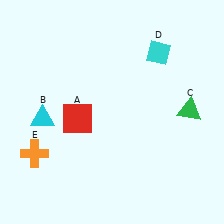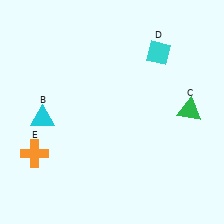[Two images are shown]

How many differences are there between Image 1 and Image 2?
There is 1 difference between the two images.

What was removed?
The red square (A) was removed in Image 2.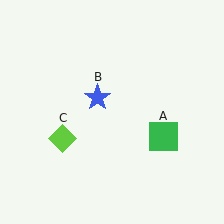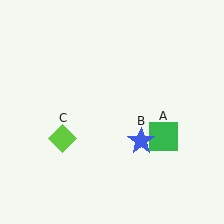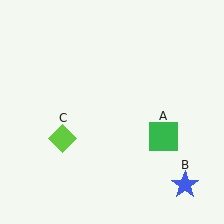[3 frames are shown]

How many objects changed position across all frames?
1 object changed position: blue star (object B).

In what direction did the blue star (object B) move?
The blue star (object B) moved down and to the right.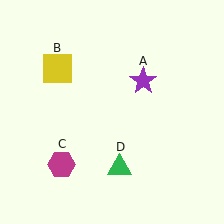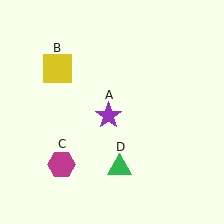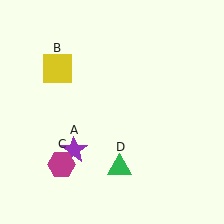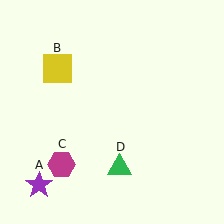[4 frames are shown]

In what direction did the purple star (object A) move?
The purple star (object A) moved down and to the left.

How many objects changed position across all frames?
1 object changed position: purple star (object A).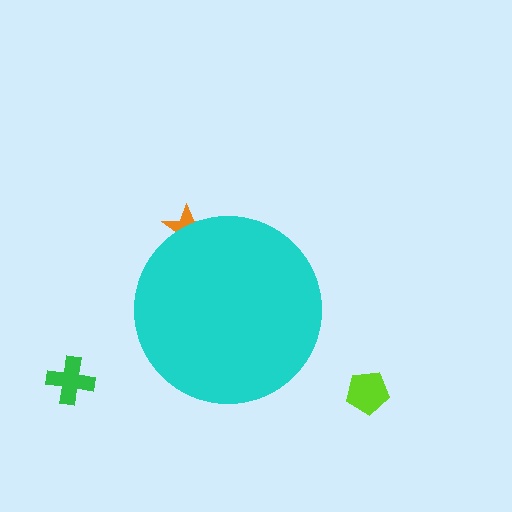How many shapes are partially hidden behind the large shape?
1 shape is partially hidden.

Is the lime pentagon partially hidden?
No, the lime pentagon is fully visible.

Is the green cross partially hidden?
No, the green cross is fully visible.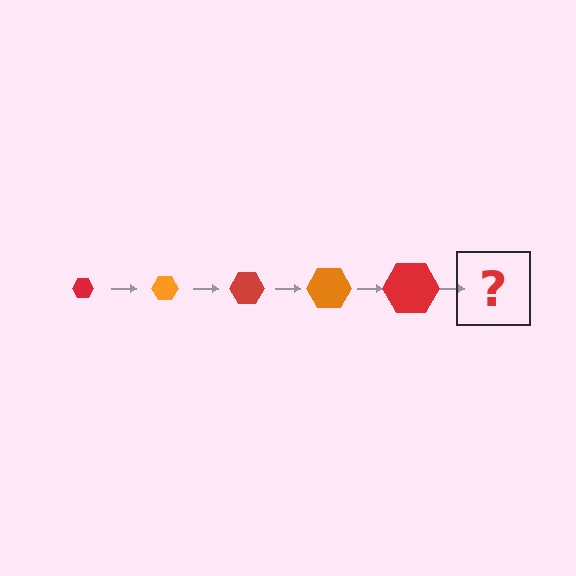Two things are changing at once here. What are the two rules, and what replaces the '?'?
The two rules are that the hexagon grows larger each step and the color cycles through red and orange. The '?' should be an orange hexagon, larger than the previous one.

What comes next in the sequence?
The next element should be an orange hexagon, larger than the previous one.